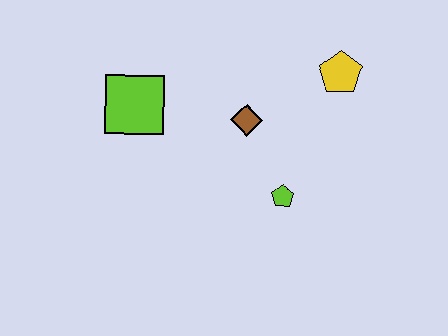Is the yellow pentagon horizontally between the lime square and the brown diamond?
No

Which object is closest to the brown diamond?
The lime pentagon is closest to the brown diamond.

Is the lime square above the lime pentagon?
Yes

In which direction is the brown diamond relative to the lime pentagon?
The brown diamond is above the lime pentagon.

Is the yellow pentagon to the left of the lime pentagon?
No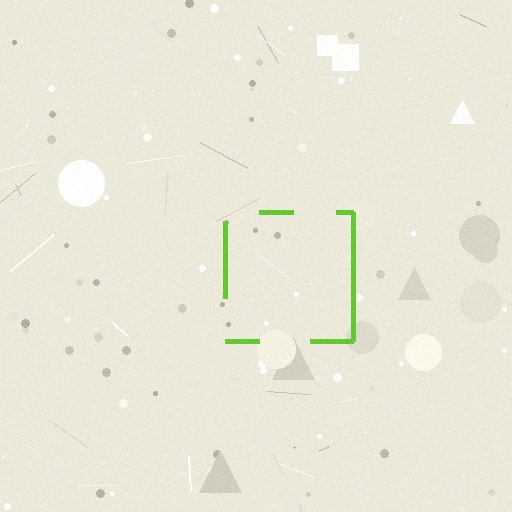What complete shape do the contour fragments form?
The contour fragments form a square.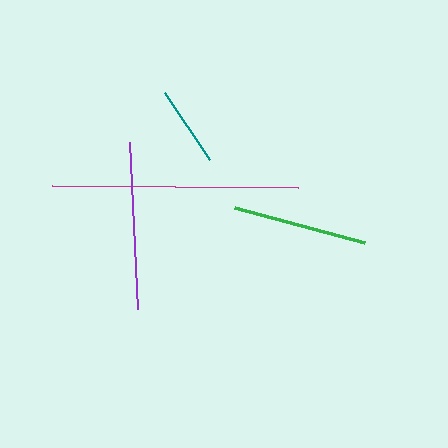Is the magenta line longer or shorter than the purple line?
The magenta line is longer than the purple line.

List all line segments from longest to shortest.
From longest to shortest: magenta, purple, green, teal.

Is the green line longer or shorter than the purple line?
The purple line is longer than the green line.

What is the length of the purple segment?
The purple segment is approximately 167 pixels long.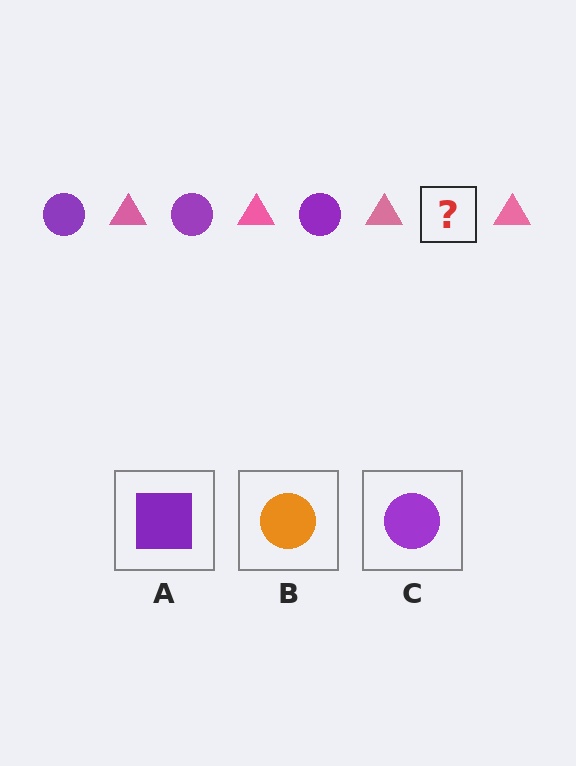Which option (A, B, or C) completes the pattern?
C.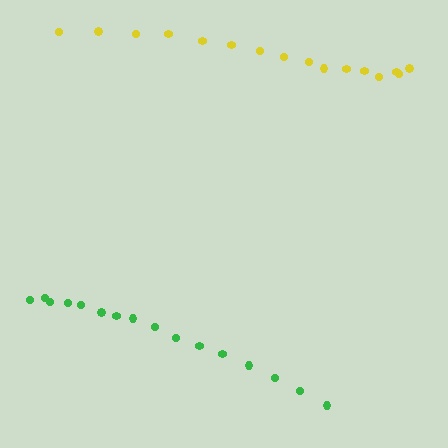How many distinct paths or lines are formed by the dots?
There are 2 distinct paths.